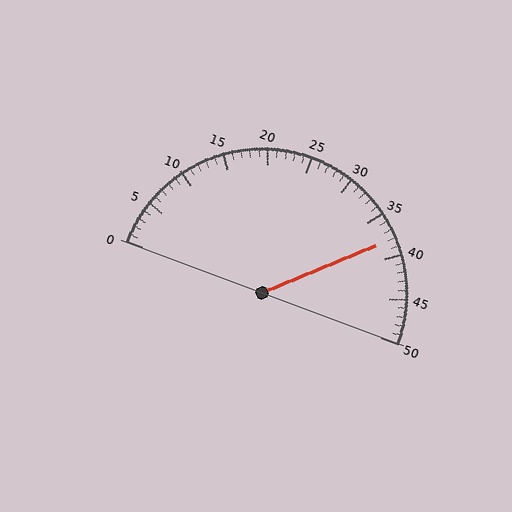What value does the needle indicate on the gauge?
The needle indicates approximately 38.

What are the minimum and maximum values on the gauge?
The gauge ranges from 0 to 50.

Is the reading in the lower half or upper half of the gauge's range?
The reading is in the upper half of the range (0 to 50).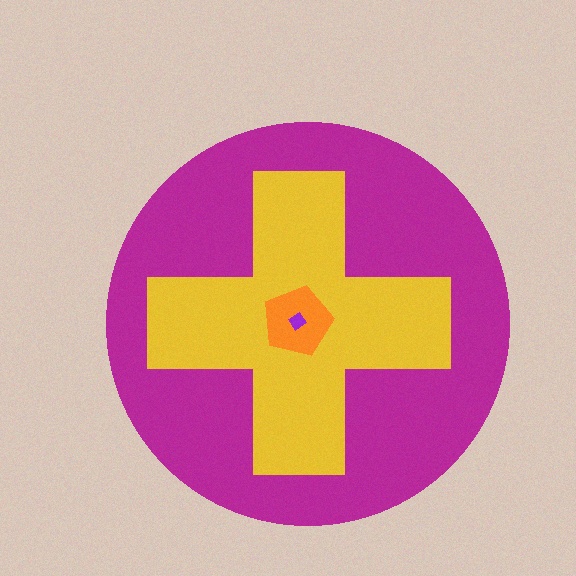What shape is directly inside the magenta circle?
The yellow cross.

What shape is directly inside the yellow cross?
The orange pentagon.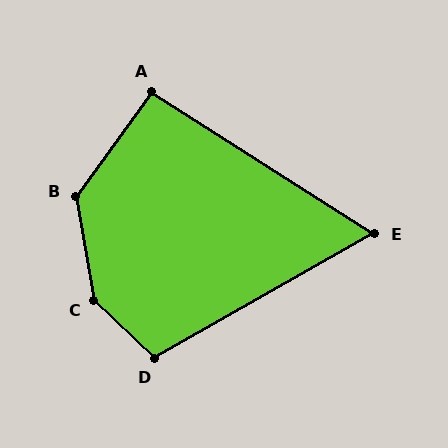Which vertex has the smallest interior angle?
E, at approximately 62 degrees.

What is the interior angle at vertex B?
Approximately 134 degrees (obtuse).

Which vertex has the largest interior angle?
C, at approximately 143 degrees.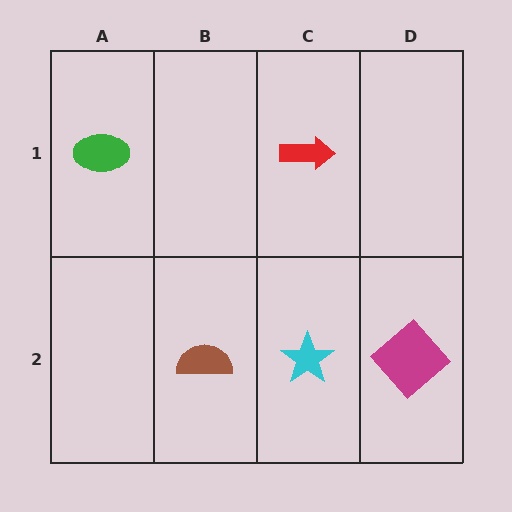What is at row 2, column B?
A brown semicircle.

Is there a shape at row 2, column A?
No, that cell is empty.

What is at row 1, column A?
A green ellipse.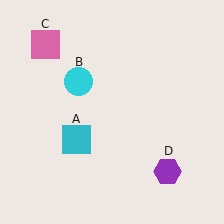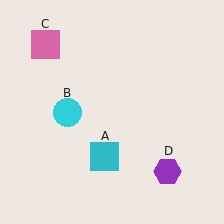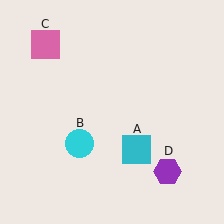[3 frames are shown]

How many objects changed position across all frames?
2 objects changed position: cyan square (object A), cyan circle (object B).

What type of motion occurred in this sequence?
The cyan square (object A), cyan circle (object B) rotated counterclockwise around the center of the scene.